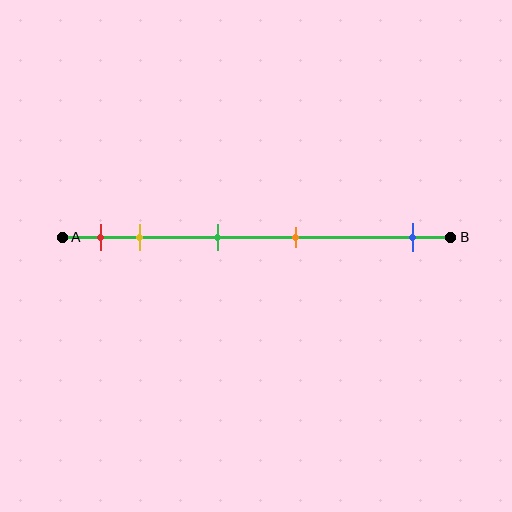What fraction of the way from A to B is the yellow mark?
The yellow mark is approximately 20% (0.2) of the way from A to B.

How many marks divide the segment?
There are 5 marks dividing the segment.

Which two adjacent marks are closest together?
The red and yellow marks are the closest adjacent pair.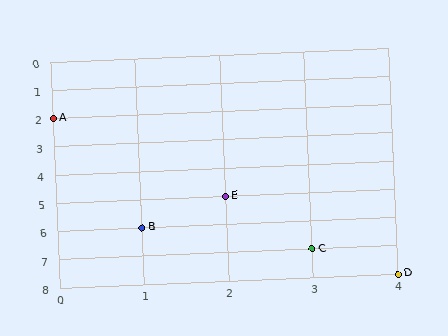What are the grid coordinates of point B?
Point B is at grid coordinates (1, 6).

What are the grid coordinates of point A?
Point A is at grid coordinates (0, 2).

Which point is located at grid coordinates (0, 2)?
Point A is at (0, 2).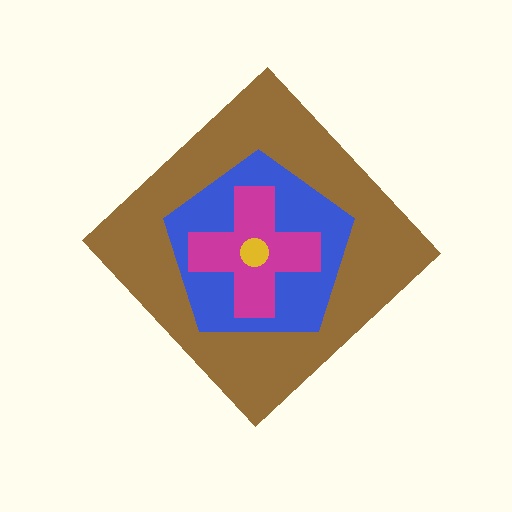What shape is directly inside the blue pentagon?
The magenta cross.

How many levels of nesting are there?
4.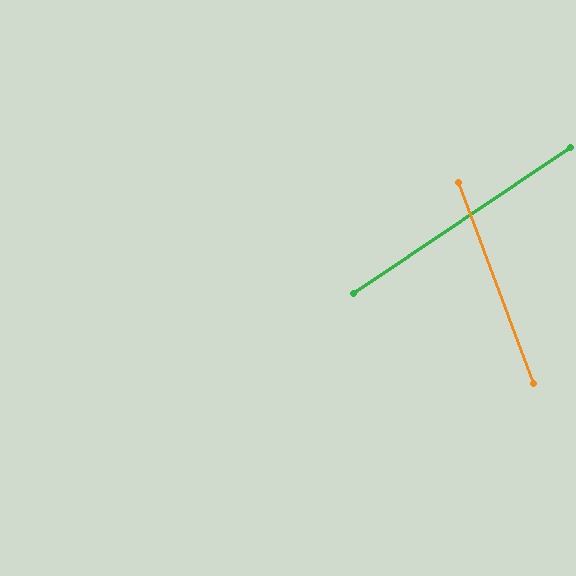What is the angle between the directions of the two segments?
Approximately 77 degrees.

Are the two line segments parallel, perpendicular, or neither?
Neither parallel nor perpendicular — they differ by about 77°.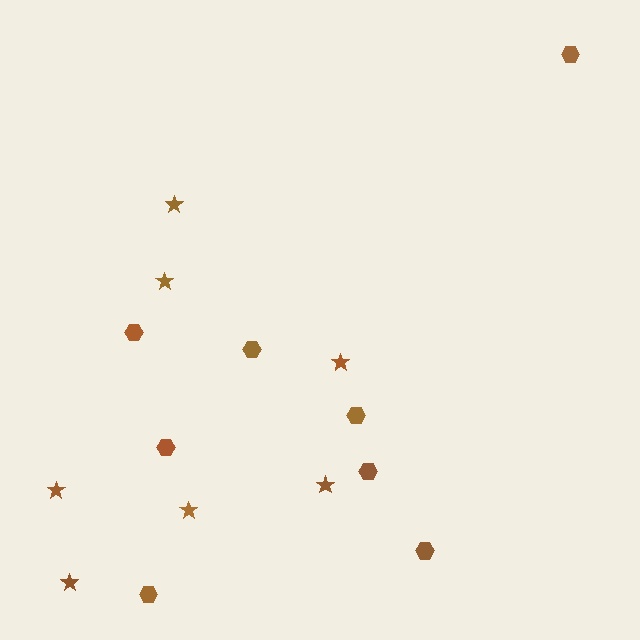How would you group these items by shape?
There are 2 groups: one group of stars (7) and one group of hexagons (8).